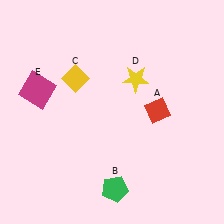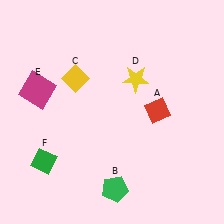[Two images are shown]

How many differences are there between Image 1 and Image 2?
There is 1 difference between the two images.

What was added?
A green diamond (F) was added in Image 2.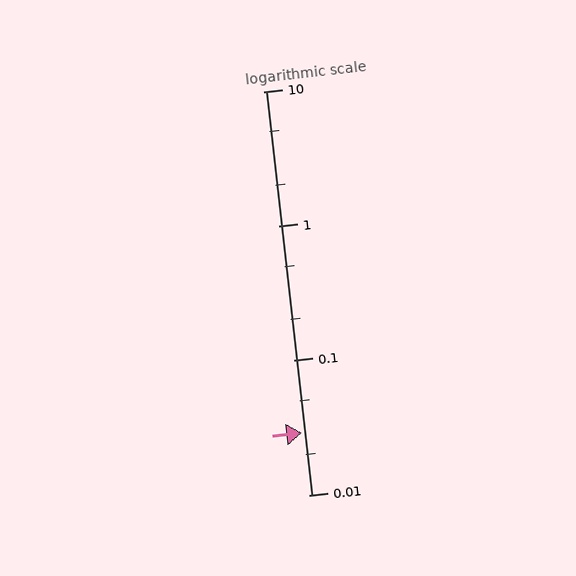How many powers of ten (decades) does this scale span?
The scale spans 3 decades, from 0.01 to 10.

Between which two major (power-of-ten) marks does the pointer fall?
The pointer is between 0.01 and 0.1.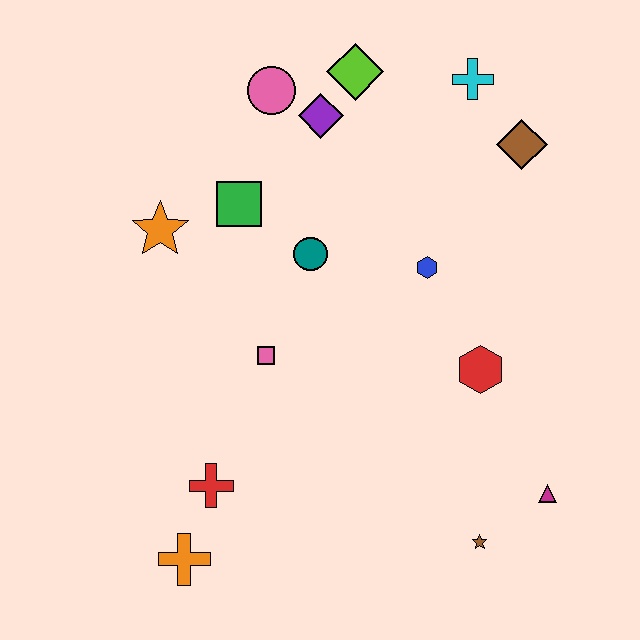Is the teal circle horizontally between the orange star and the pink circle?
No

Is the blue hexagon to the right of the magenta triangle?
No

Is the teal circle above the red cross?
Yes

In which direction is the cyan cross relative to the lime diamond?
The cyan cross is to the right of the lime diamond.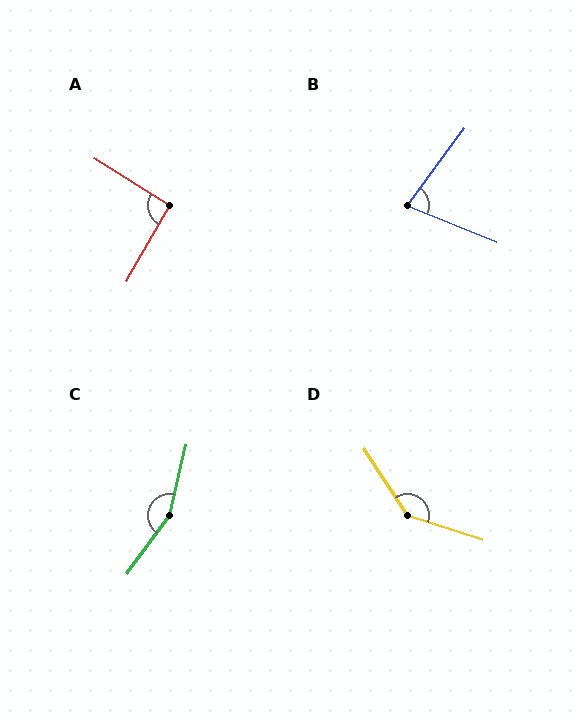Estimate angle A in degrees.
Approximately 92 degrees.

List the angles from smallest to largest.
B (75°), A (92°), D (141°), C (157°).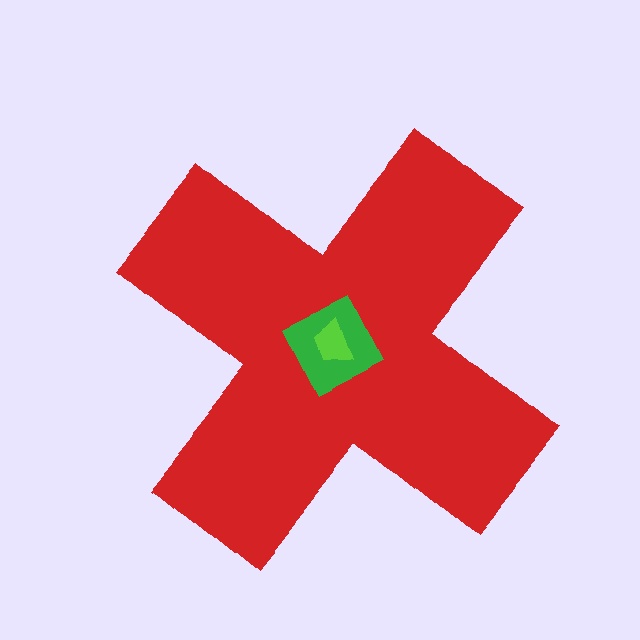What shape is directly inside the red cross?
The green diamond.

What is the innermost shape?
The lime trapezoid.